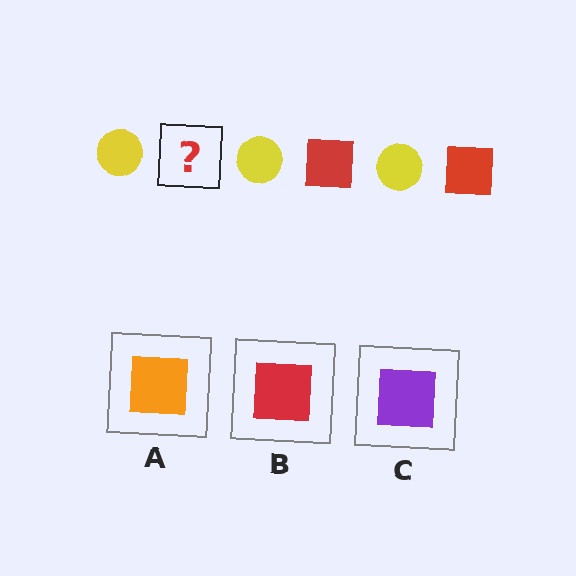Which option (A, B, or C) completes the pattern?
B.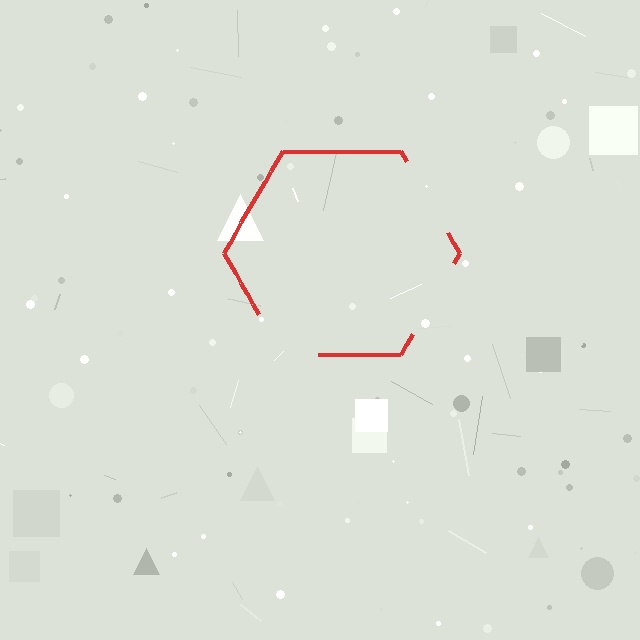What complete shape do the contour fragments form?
The contour fragments form a hexagon.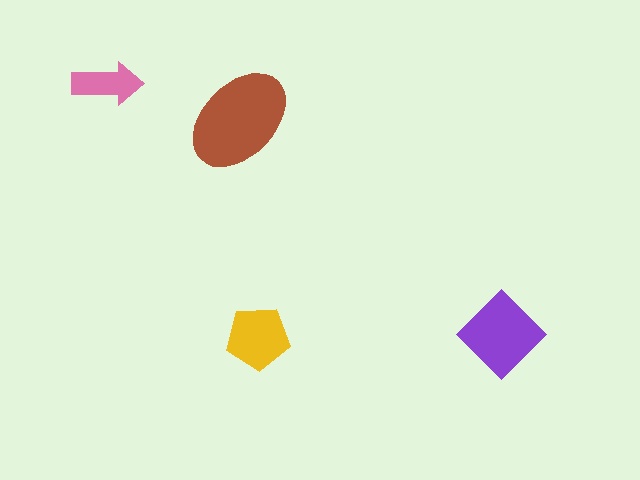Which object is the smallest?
The pink arrow.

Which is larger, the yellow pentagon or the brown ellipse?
The brown ellipse.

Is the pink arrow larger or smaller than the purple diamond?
Smaller.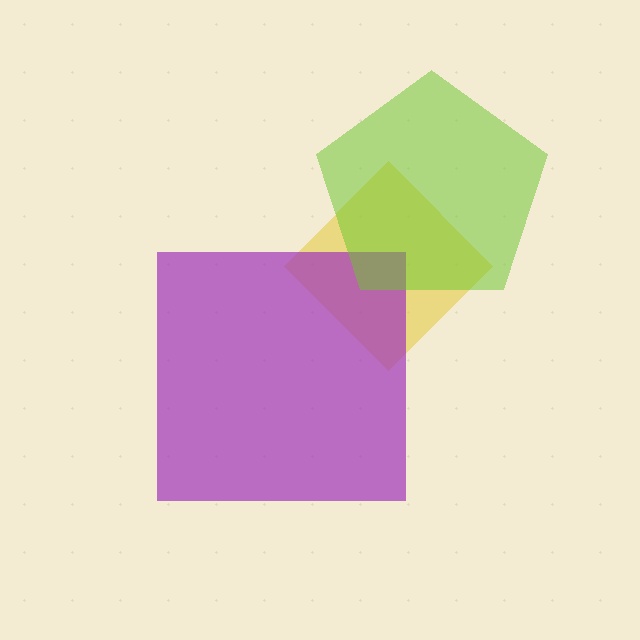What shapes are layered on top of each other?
The layered shapes are: a yellow diamond, a purple square, a lime pentagon.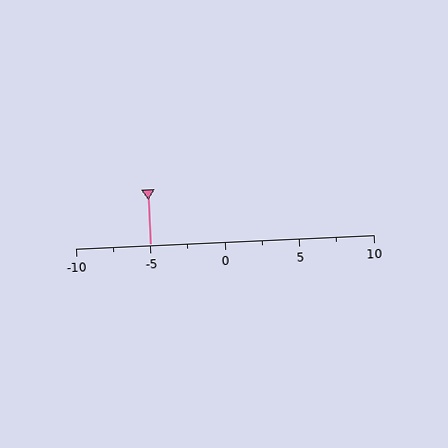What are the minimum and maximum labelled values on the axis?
The axis runs from -10 to 10.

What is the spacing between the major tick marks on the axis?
The major ticks are spaced 5 apart.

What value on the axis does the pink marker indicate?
The marker indicates approximately -5.